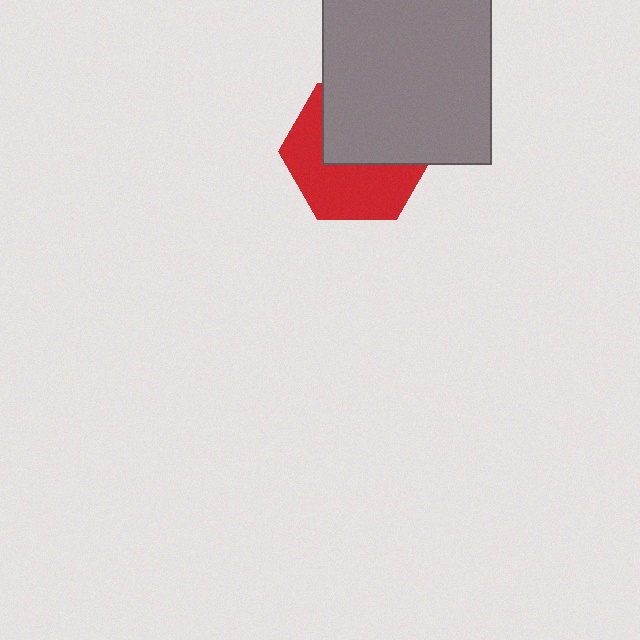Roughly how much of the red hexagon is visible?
About half of it is visible (roughly 51%).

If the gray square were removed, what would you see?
You would see the complete red hexagon.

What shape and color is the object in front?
The object in front is a gray square.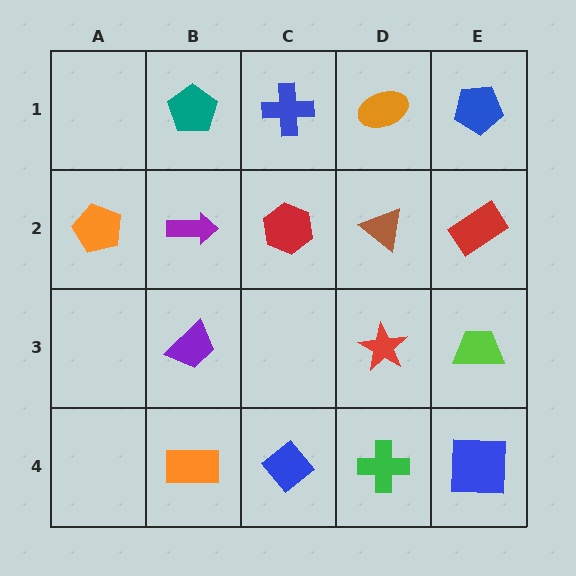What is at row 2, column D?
A brown triangle.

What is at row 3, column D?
A red star.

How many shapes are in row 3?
3 shapes.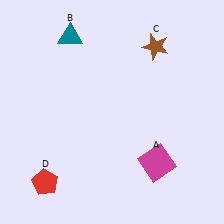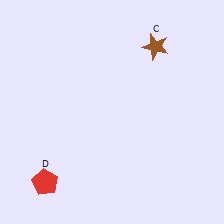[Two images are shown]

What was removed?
The teal triangle (B), the magenta square (A) were removed in Image 2.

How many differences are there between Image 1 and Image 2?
There are 2 differences between the two images.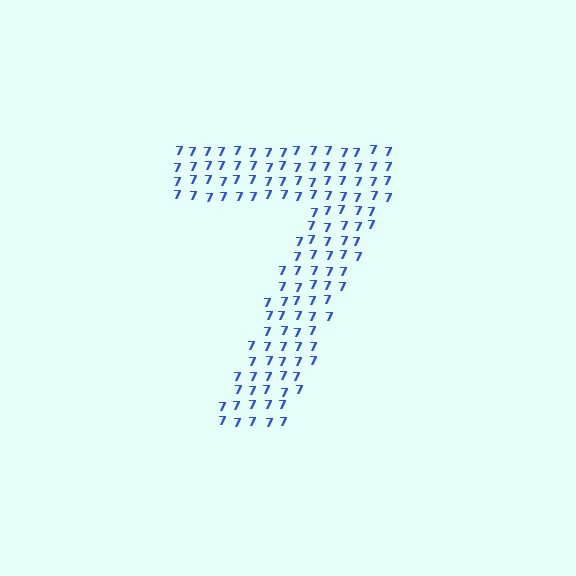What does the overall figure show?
The overall figure shows the digit 7.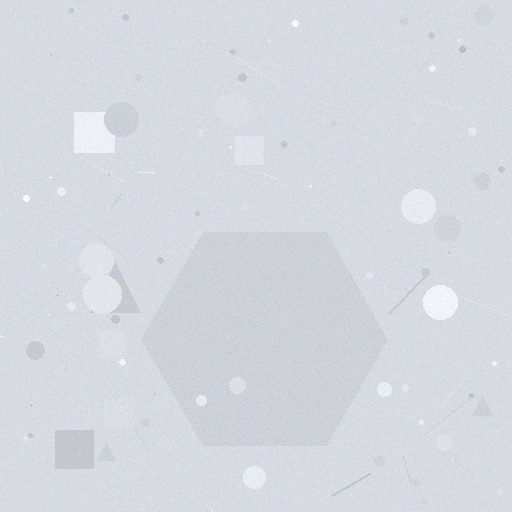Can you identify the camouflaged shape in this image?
The camouflaged shape is a hexagon.